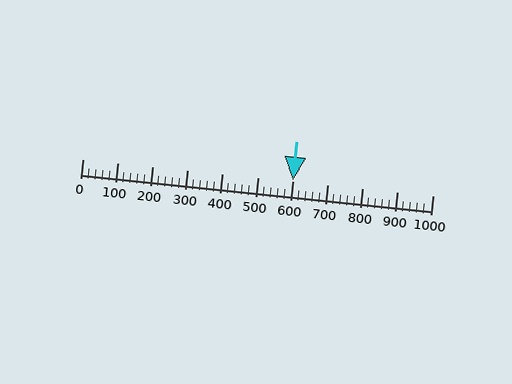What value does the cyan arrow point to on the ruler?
The cyan arrow points to approximately 600.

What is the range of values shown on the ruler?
The ruler shows values from 0 to 1000.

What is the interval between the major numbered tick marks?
The major tick marks are spaced 100 units apart.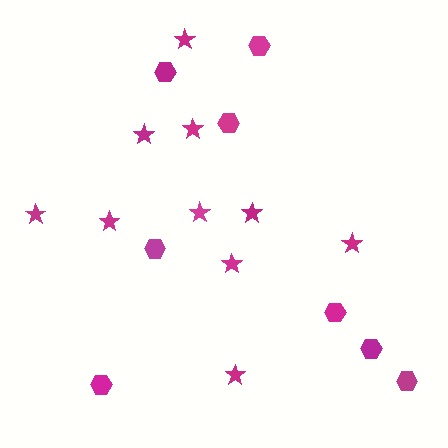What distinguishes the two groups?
There are 2 groups: one group of stars (10) and one group of hexagons (8).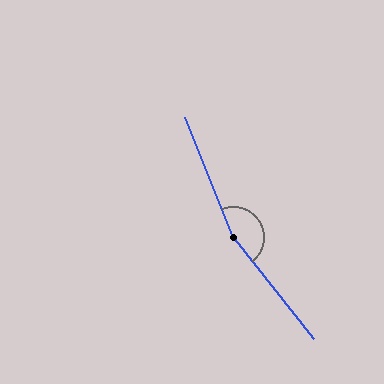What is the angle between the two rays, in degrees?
Approximately 163 degrees.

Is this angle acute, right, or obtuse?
It is obtuse.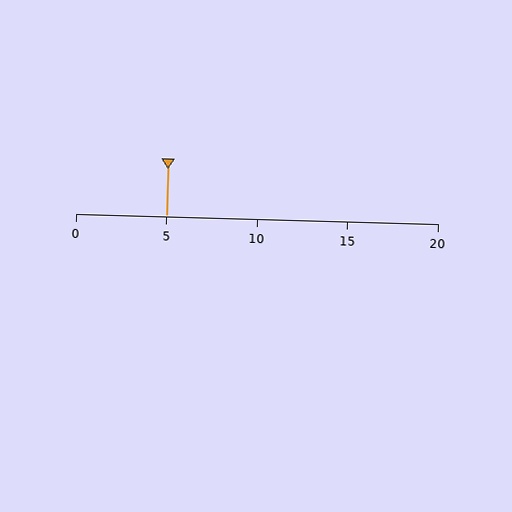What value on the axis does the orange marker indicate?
The marker indicates approximately 5.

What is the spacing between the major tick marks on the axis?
The major ticks are spaced 5 apart.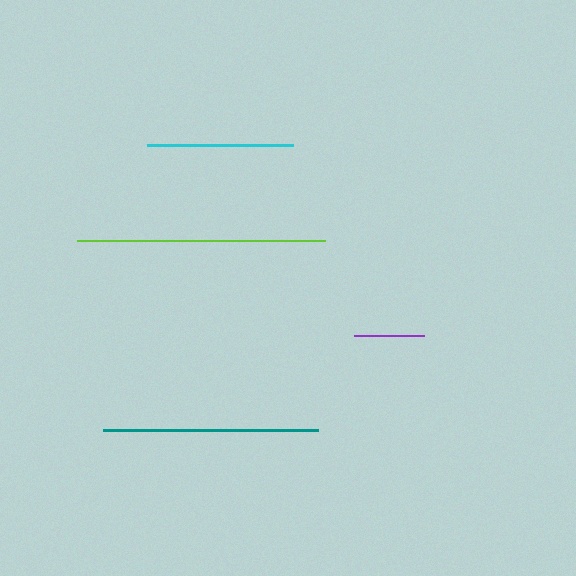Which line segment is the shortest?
The purple line is the shortest at approximately 70 pixels.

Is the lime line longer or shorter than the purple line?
The lime line is longer than the purple line.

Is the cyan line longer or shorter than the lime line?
The lime line is longer than the cyan line.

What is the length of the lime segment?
The lime segment is approximately 248 pixels long.